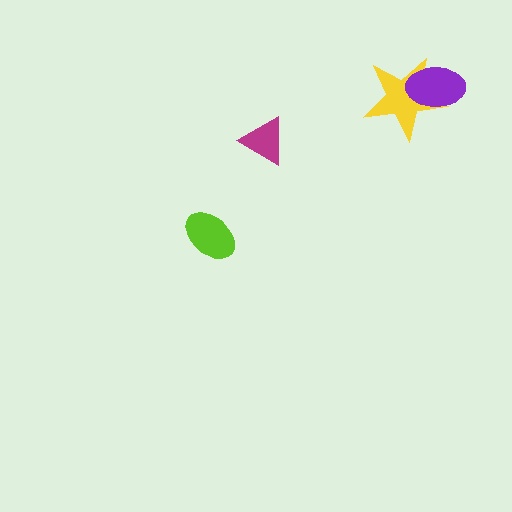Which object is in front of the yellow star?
The purple ellipse is in front of the yellow star.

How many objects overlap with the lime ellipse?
0 objects overlap with the lime ellipse.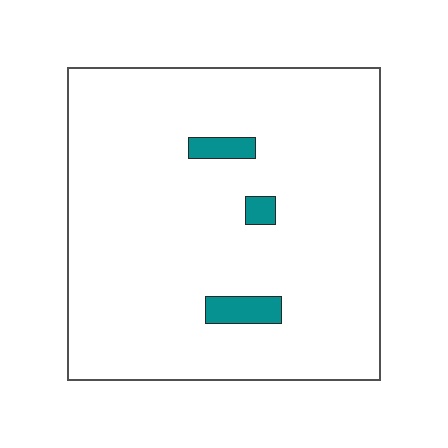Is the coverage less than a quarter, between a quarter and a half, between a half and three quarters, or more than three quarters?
Less than a quarter.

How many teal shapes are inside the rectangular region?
3.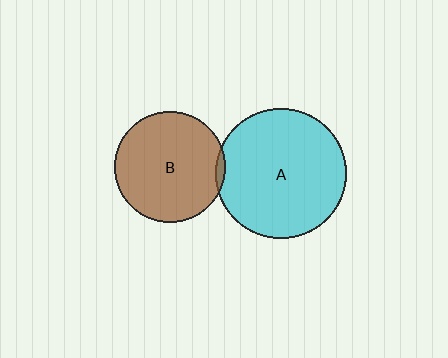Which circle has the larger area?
Circle A (cyan).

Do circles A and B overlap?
Yes.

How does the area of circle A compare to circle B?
Approximately 1.4 times.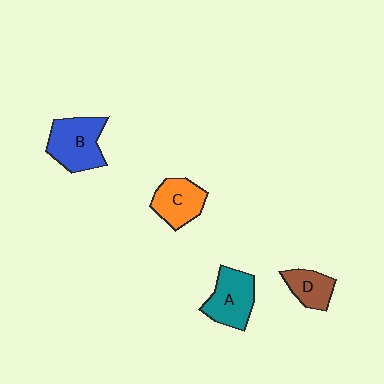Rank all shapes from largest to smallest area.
From largest to smallest: B (blue), A (teal), C (orange), D (brown).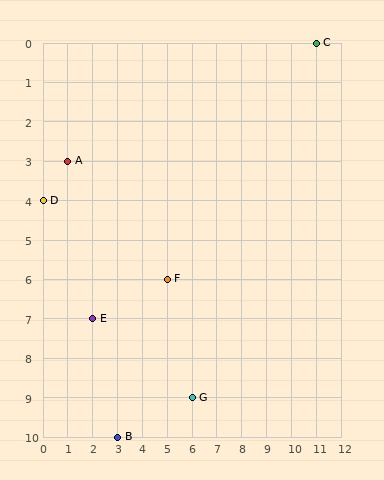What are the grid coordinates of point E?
Point E is at grid coordinates (2, 7).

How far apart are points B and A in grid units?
Points B and A are 2 columns and 7 rows apart (about 7.3 grid units diagonally).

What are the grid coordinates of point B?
Point B is at grid coordinates (3, 10).